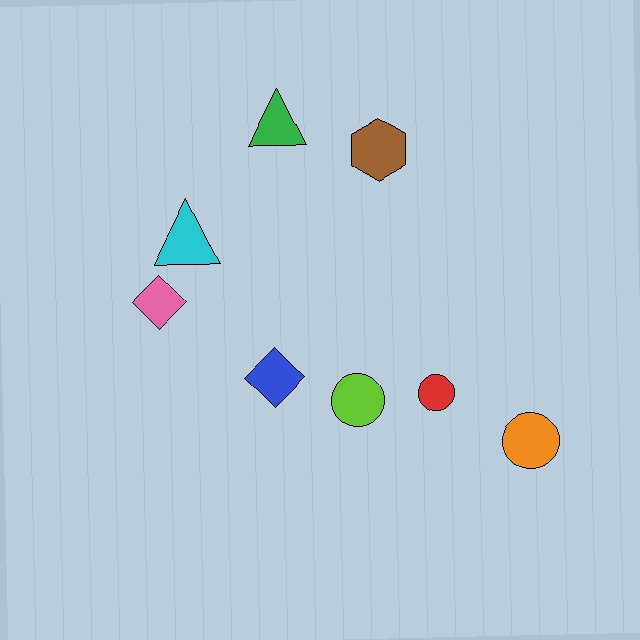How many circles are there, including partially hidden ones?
There are 3 circles.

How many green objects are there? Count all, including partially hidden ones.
There is 1 green object.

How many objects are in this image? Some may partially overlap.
There are 8 objects.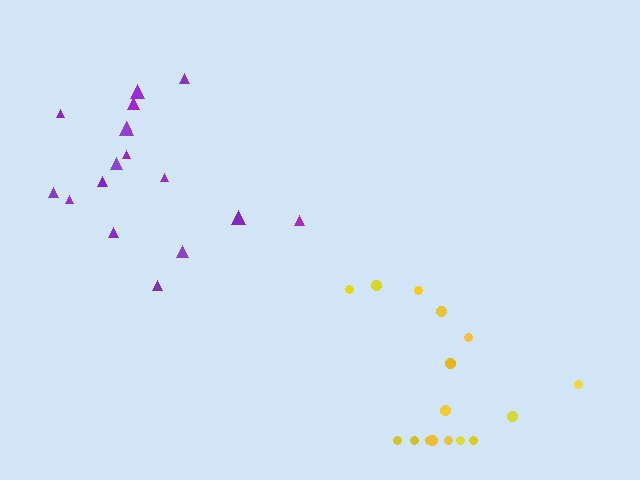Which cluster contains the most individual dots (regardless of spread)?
Purple (17).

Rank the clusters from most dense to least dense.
purple, yellow.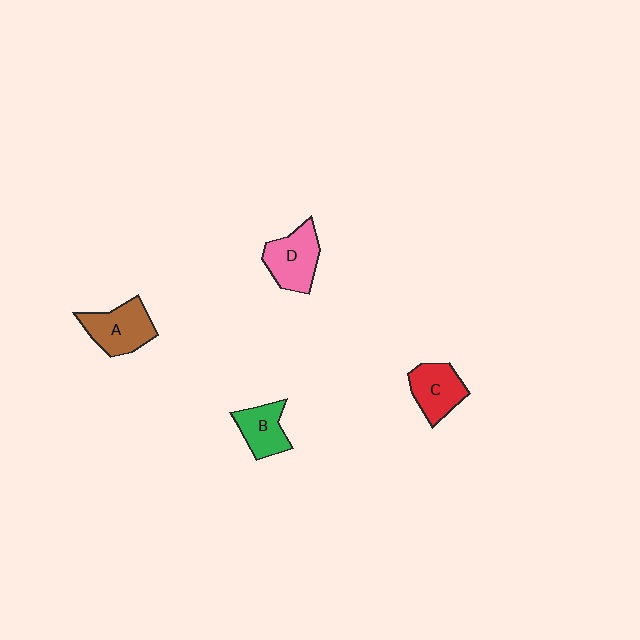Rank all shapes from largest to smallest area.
From largest to smallest: A (brown), D (pink), C (red), B (green).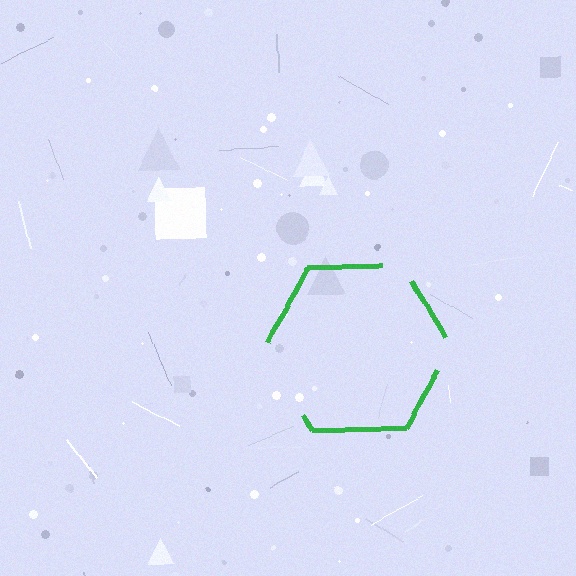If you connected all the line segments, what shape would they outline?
They would outline a hexagon.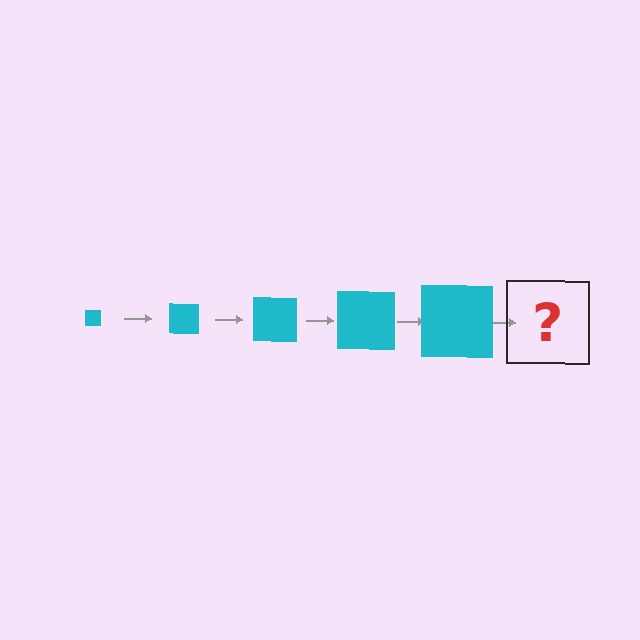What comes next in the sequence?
The next element should be a cyan square, larger than the previous one.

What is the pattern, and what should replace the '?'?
The pattern is that the square gets progressively larger each step. The '?' should be a cyan square, larger than the previous one.